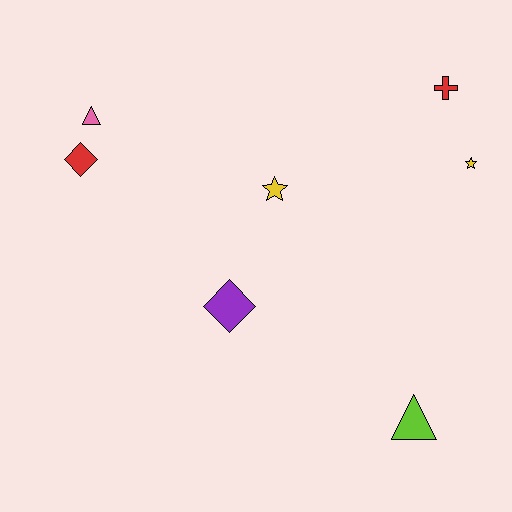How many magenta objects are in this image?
There are no magenta objects.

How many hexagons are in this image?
There are no hexagons.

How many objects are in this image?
There are 7 objects.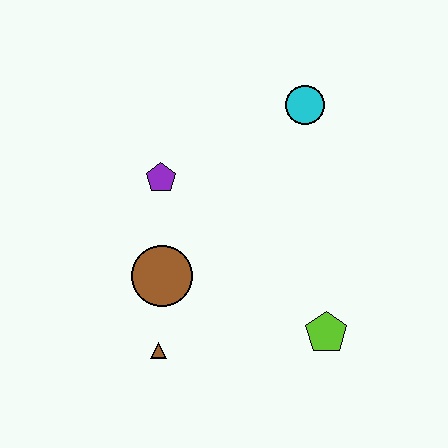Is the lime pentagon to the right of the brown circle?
Yes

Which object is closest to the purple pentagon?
The brown circle is closest to the purple pentagon.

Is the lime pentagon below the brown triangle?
No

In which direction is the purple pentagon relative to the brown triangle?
The purple pentagon is above the brown triangle.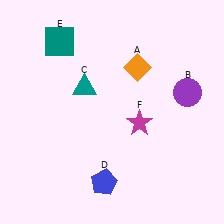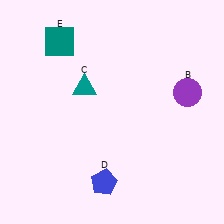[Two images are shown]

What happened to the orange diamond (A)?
The orange diamond (A) was removed in Image 2. It was in the top-right area of Image 1.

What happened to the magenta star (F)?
The magenta star (F) was removed in Image 2. It was in the bottom-right area of Image 1.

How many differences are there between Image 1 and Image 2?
There are 2 differences between the two images.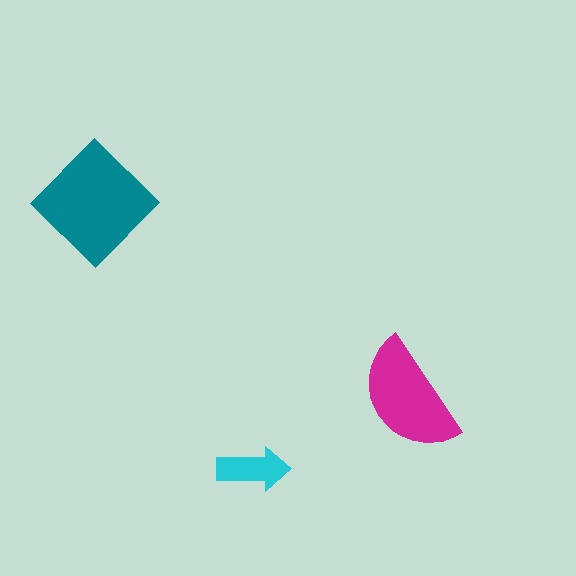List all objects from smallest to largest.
The cyan arrow, the magenta semicircle, the teal diamond.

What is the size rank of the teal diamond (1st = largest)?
1st.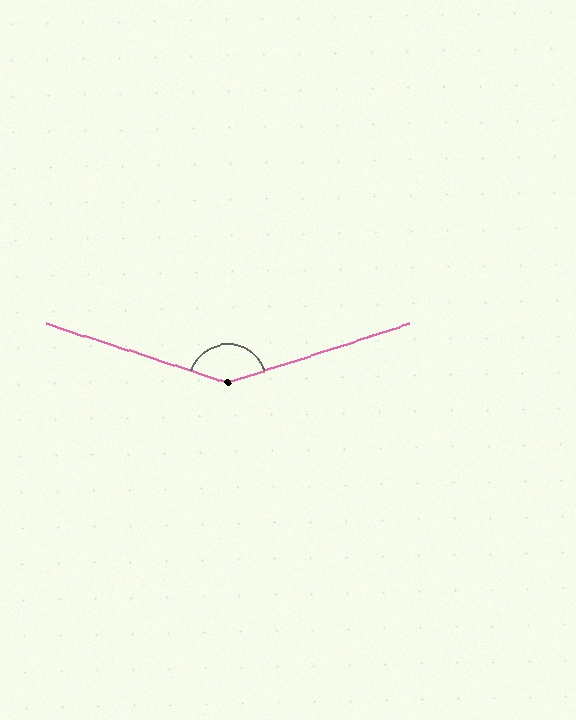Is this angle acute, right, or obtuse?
It is obtuse.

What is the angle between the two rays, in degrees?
Approximately 144 degrees.